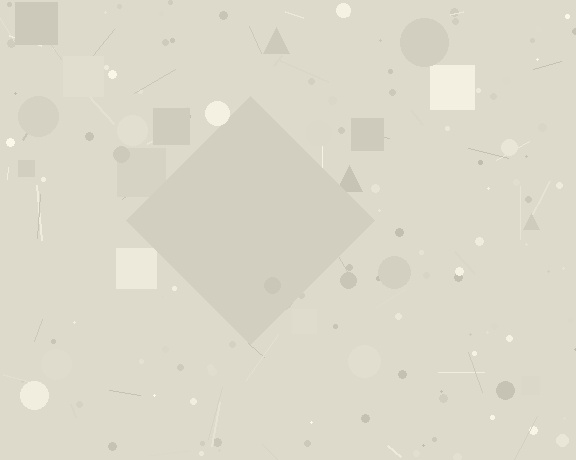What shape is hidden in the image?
A diamond is hidden in the image.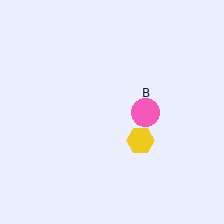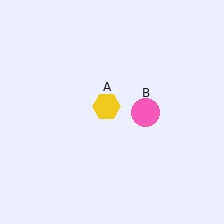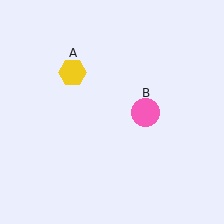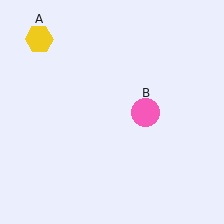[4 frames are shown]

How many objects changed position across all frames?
1 object changed position: yellow hexagon (object A).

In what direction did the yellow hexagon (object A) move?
The yellow hexagon (object A) moved up and to the left.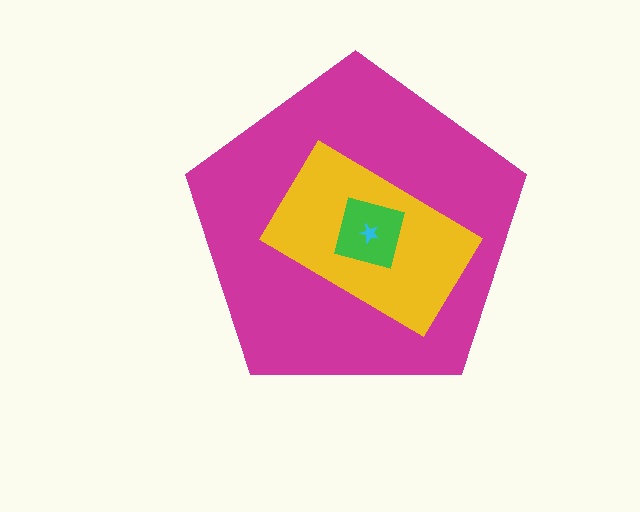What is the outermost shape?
The magenta pentagon.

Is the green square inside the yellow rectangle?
Yes.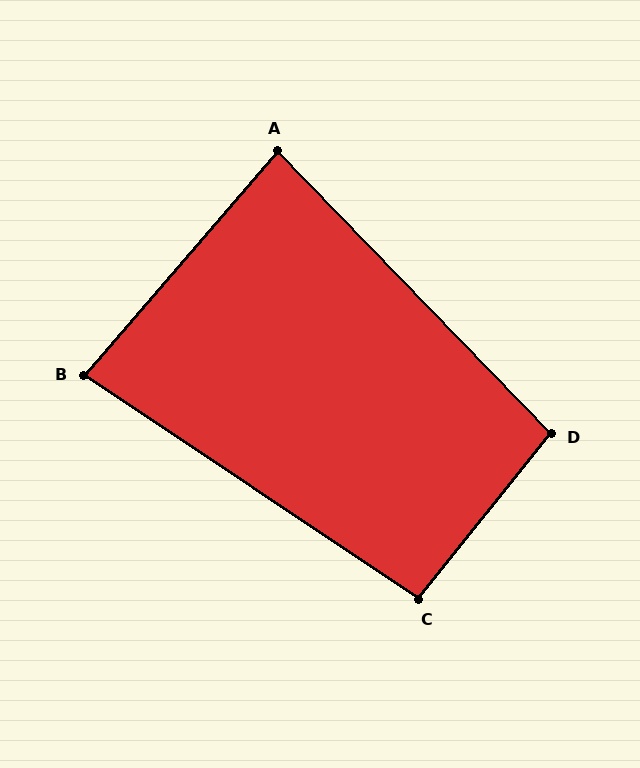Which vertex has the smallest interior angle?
B, at approximately 83 degrees.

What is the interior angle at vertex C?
Approximately 95 degrees (obtuse).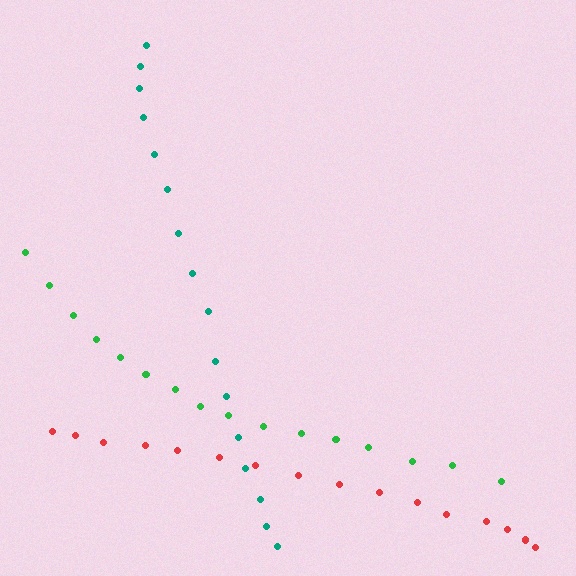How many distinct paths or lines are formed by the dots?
There are 3 distinct paths.